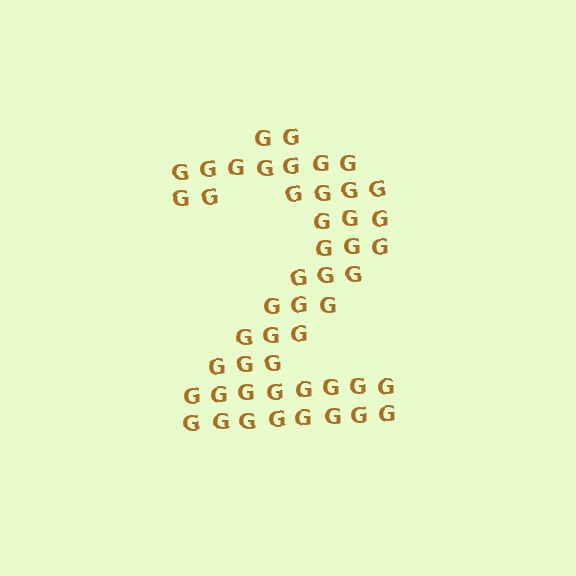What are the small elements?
The small elements are letter G's.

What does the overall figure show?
The overall figure shows the digit 2.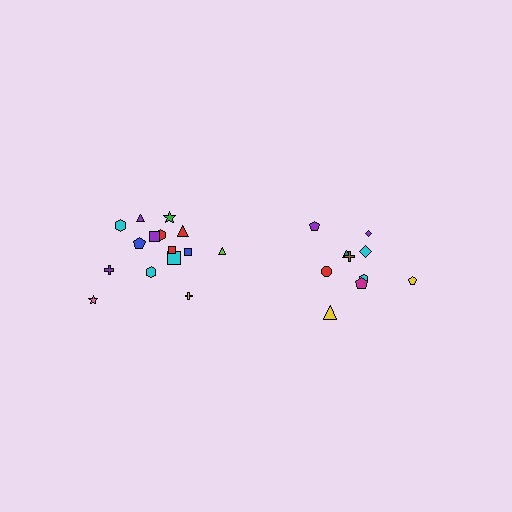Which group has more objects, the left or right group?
The left group.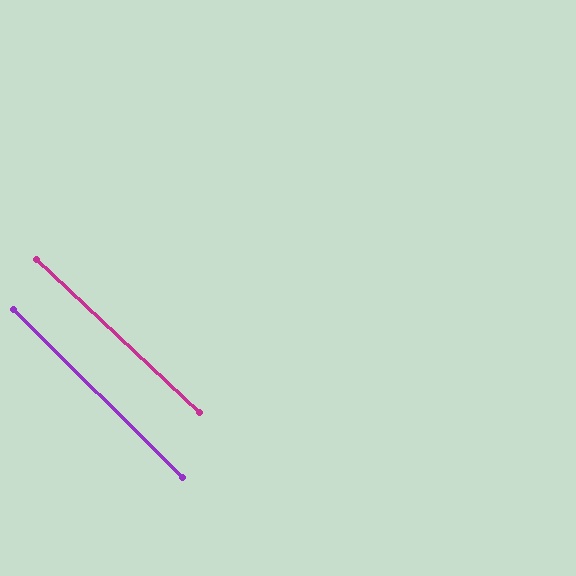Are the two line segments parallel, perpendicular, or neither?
Parallel — their directions differ by only 1.7°.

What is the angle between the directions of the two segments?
Approximately 2 degrees.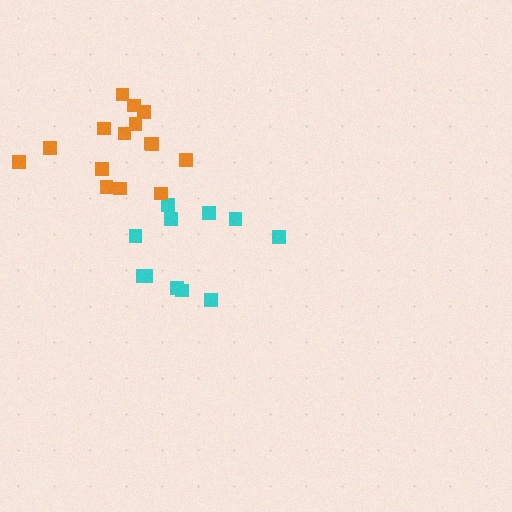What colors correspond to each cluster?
The clusters are colored: cyan, orange.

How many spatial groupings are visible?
There are 2 spatial groupings.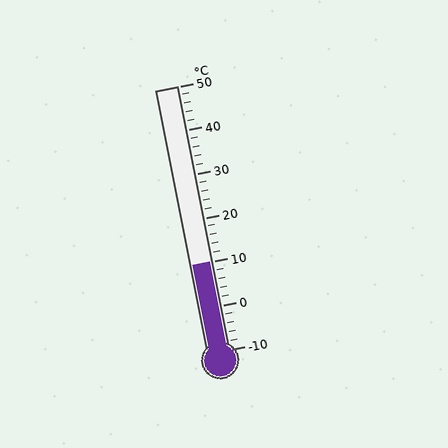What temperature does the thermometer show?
The thermometer shows approximately 10°C.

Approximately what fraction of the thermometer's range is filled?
The thermometer is filled to approximately 35% of its range.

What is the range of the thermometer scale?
The thermometer scale ranges from -10°C to 50°C.